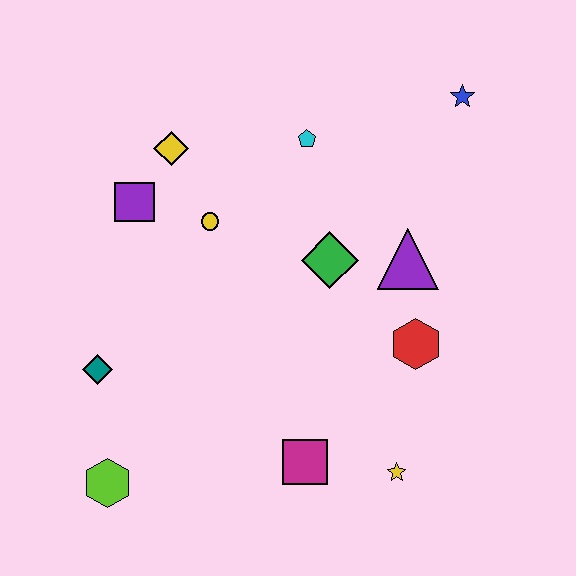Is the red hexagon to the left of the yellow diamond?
No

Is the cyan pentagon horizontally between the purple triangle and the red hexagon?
No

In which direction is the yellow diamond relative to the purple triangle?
The yellow diamond is to the left of the purple triangle.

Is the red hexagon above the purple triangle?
No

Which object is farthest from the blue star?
The lime hexagon is farthest from the blue star.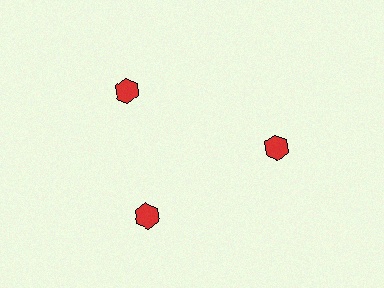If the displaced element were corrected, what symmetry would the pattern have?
It would have 3-fold rotational symmetry — the pattern would map onto itself every 120 degrees.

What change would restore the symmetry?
The symmetry would be restored by rotating it back into even spacing with its neighbors so that all 3 hexagons sit at equal angles and equal distance from the center.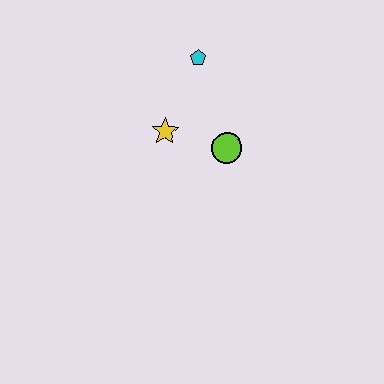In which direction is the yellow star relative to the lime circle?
The yellow star is to the left of the lime circle.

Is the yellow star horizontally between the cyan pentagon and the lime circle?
No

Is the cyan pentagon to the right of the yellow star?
Yes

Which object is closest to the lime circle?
The yellow star is closest to the lime circle.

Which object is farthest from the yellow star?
The cyan pentagon is farthest from the yellow star.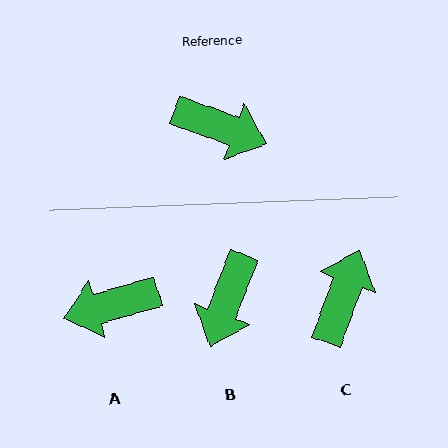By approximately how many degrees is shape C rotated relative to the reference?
Approximately 90 degrees counter-clockwise.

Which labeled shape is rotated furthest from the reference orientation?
A, about 144 degrees away.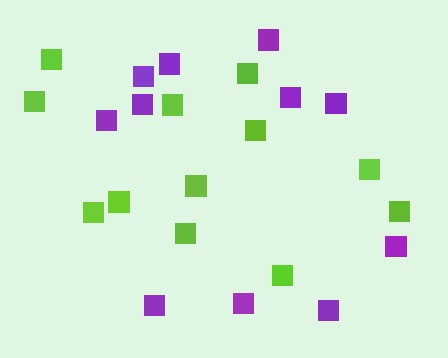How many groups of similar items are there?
There are 2 groups: one group of lime squares (12) and one group of purple squares (11).